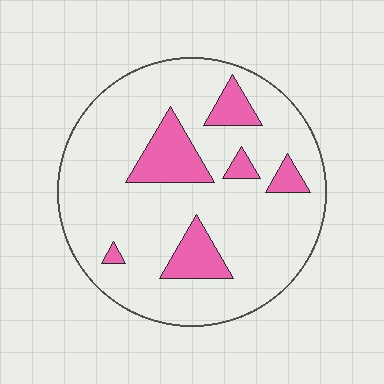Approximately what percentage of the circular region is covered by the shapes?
Approximately 15%.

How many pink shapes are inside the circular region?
6.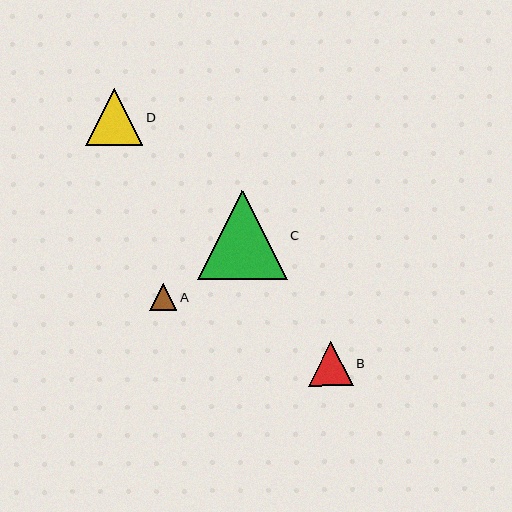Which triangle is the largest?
Triangle C is the largest with a size of approximately 89 pixels.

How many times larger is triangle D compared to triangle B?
Triangle D is approximately 1.3 times the size of triangle B.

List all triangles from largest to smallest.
From largest to smallest: C, D, B, A.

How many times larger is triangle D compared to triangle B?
Triangle D is approximately 1.3 times the size of triangle B.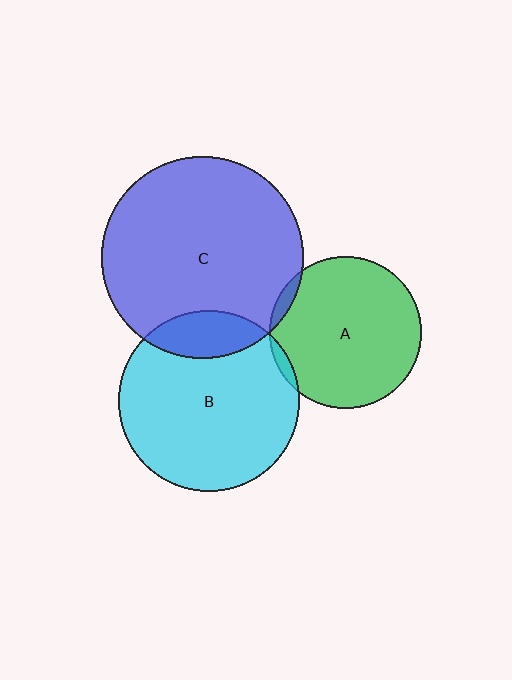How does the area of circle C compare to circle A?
Approximately 1.8 times.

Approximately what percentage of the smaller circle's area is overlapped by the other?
Approximately 5%.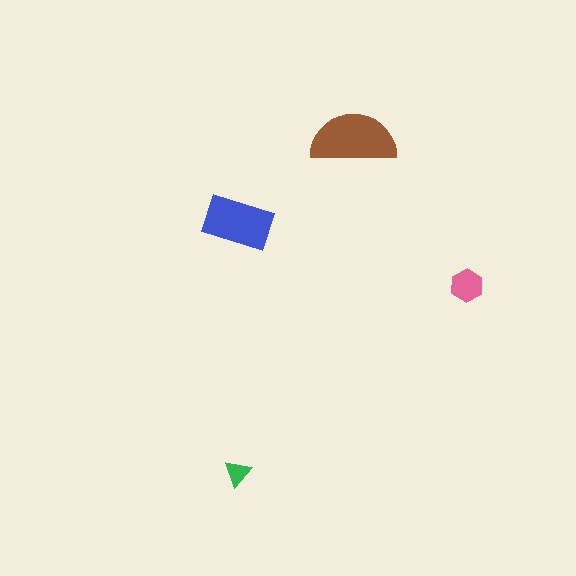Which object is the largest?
The brown semicircle.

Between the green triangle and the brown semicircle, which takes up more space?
The brown semicircle.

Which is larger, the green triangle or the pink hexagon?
The pink hexagon.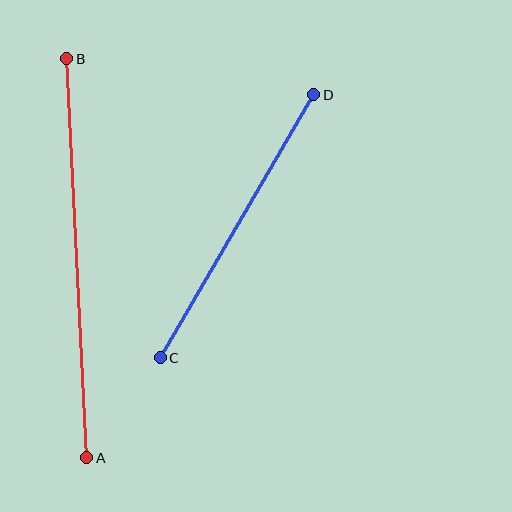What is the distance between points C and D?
The distance is approximately 305 pixels.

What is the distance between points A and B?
The distance is approximately 400 pixels.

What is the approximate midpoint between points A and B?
The midpoint is at approximately (77, 258) pixels.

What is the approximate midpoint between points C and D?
The midpoint is at approximately (237, 226) pixels.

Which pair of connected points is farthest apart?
Points A and B are farthest apart.